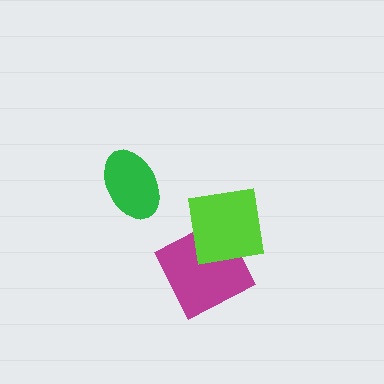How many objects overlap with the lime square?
1 object overlaps with the lime square.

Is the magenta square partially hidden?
Yes, it is partially covered by another shape.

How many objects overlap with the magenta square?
1 object overlaps with the magenta square.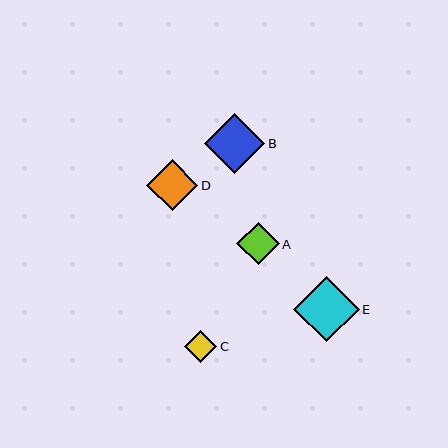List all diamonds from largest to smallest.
From largest to smallest: E, B, D, A, C.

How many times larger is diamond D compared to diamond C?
Diamond D is approximately 1.6 times the size of diamond C.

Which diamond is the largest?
Diamond E is the largest with a size of approximately 65 pixels.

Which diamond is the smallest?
Diamond C is the smallest with a size of approximately 32 pixels.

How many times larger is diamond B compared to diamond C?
Diamond B is approximately 1.9 times the size of diamond C.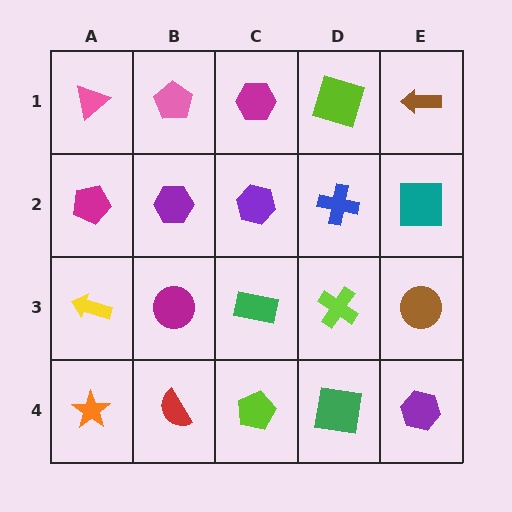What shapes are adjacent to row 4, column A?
A yellow arrow (row 3, column A), a red semicircle (row 4, column B).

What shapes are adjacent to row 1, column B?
A purple hexagon (row 2, column B), a pink triangle (row 1, column A), a magenta hexagon (row 1, column C).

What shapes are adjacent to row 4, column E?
A brown circle (row 3, column E), a green square (row 4, column D).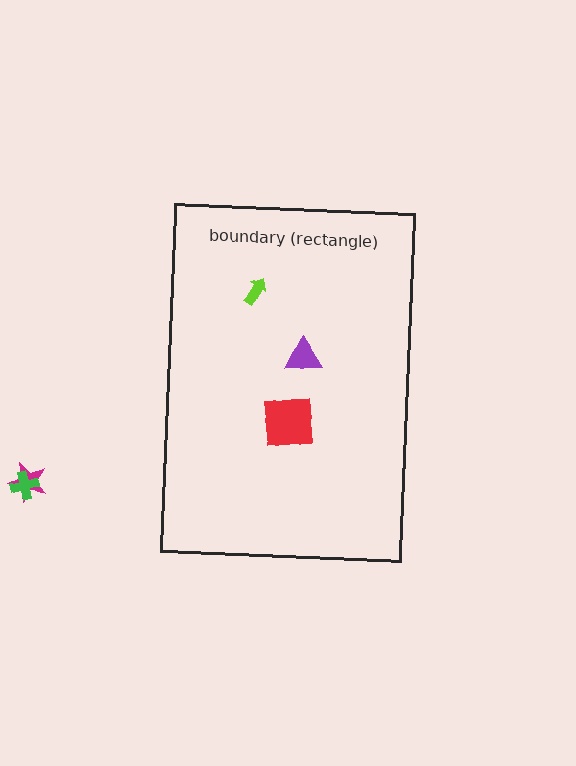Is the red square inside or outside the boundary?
Inside.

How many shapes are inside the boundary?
3 inside, 2 outside.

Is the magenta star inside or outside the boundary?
Outside.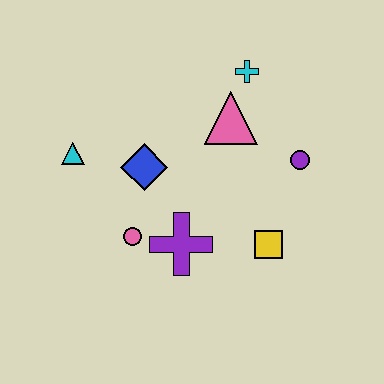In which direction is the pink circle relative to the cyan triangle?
The pink circle is below the cyan triangle.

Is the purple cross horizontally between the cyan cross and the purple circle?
No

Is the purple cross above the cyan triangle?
No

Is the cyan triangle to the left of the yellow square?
Yes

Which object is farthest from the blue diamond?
The purple circle is farthest from the blue diamond.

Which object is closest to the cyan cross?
The pink triangle is closest to the cyan cross.